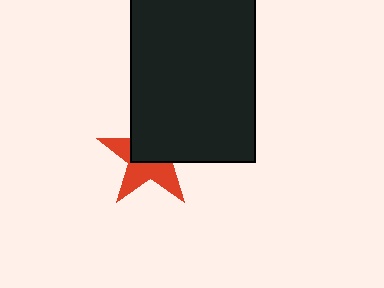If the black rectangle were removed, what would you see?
You would see the complete red star.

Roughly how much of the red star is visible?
About half of it is visible (roughly 47%).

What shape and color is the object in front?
The object in front is a black rectangle.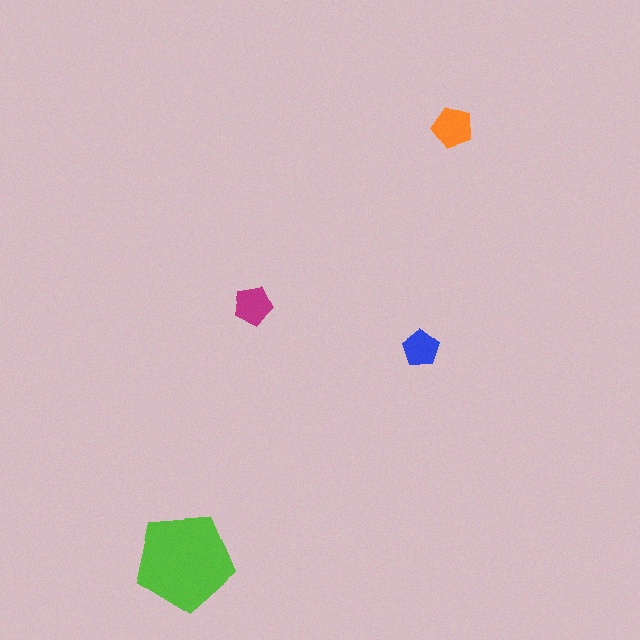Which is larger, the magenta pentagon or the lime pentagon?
The lime one.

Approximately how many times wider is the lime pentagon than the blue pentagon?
About 2.5 times wider.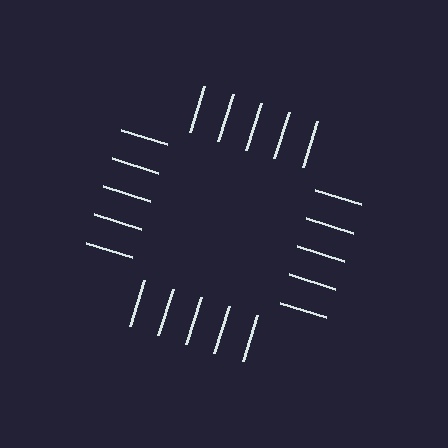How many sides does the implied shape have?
4 sides — the line-ends trace a square.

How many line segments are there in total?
20 — 5 along each of the 4 edges.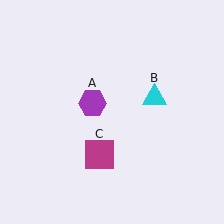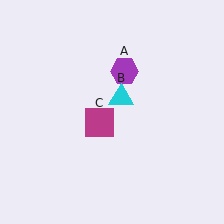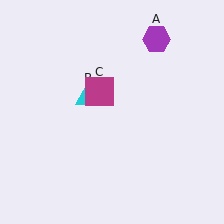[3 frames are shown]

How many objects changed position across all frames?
3 objects changed position: purple hexagon (object A), cyan triangle (object B), magenta square (object C).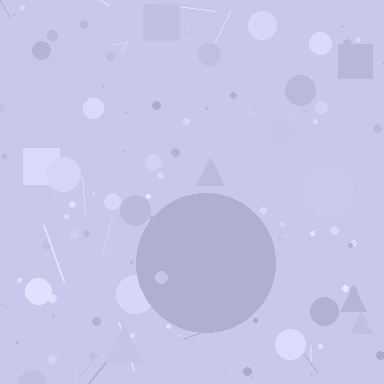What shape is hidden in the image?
A circle is hidden in the image.